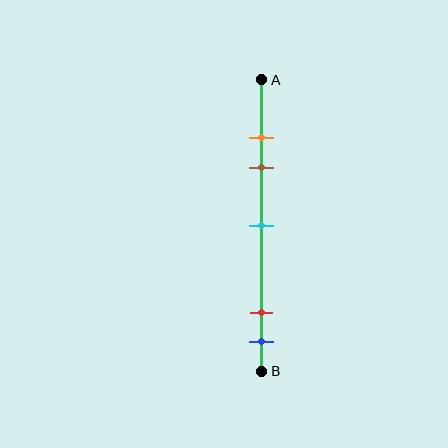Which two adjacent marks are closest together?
The orange and brown marks are the closest adjacent pair.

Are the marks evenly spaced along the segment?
No, the marks are not evenly spaced.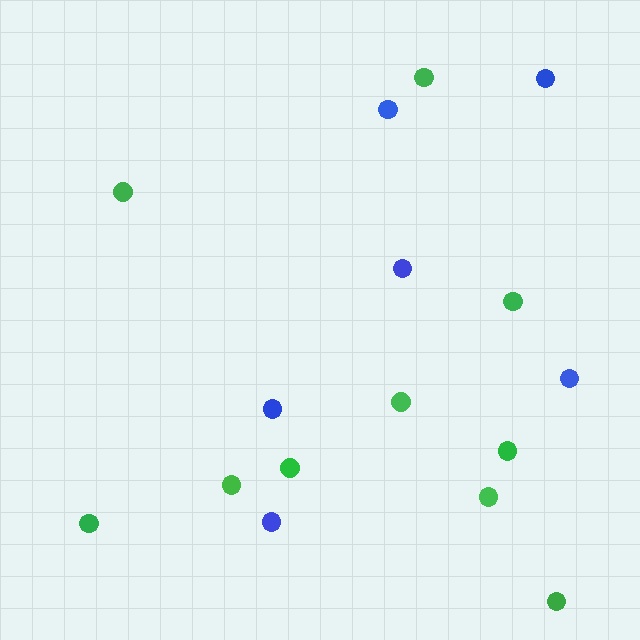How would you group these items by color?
There are 2 groups: one group of blue circles (6) and one group of green circles (10).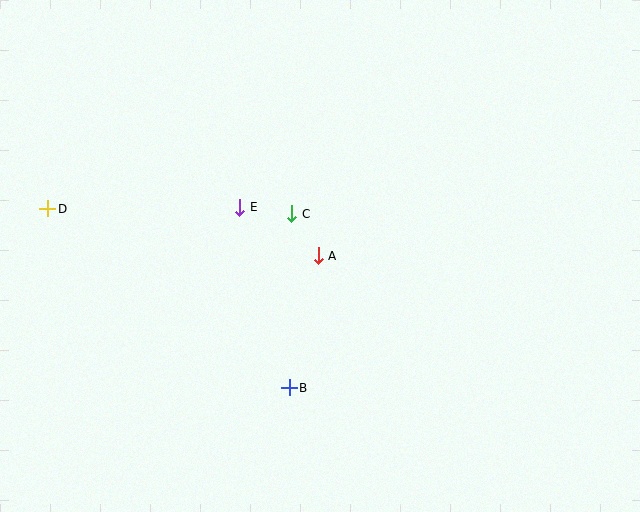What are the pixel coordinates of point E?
Point E is at (240, 207).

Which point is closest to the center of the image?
Point A at (318, 256) is closest to the center.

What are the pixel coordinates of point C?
Point C is at (292, 214).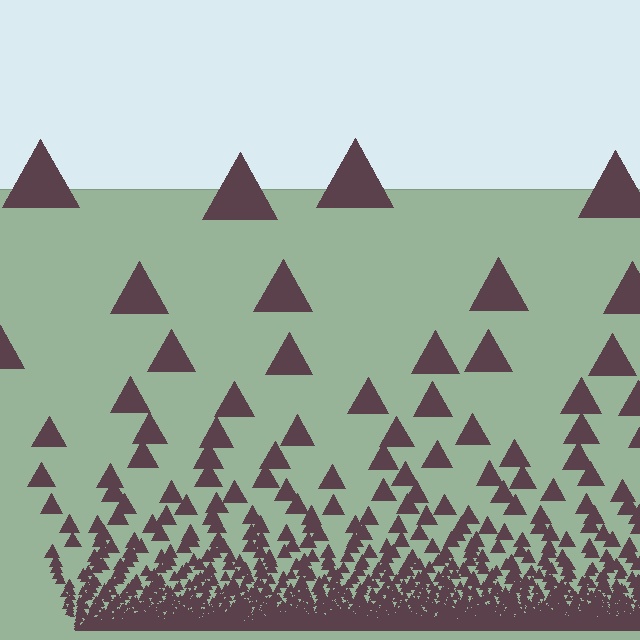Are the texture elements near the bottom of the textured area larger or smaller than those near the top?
Smaller. The gradient is inverted — elements near the bottom are smaller and denser.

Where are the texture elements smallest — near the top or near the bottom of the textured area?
Near the bottom.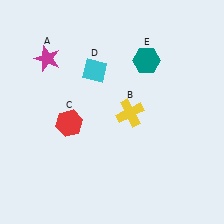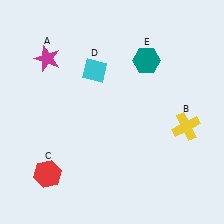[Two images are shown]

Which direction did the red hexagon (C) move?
The red hexagon (C) moved down.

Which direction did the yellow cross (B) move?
The yellow cross (B) moved right.